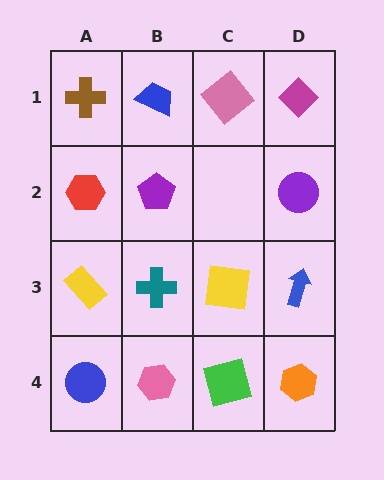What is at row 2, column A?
A red hexagon.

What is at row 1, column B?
A blue trapezoid.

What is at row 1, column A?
A brown cross.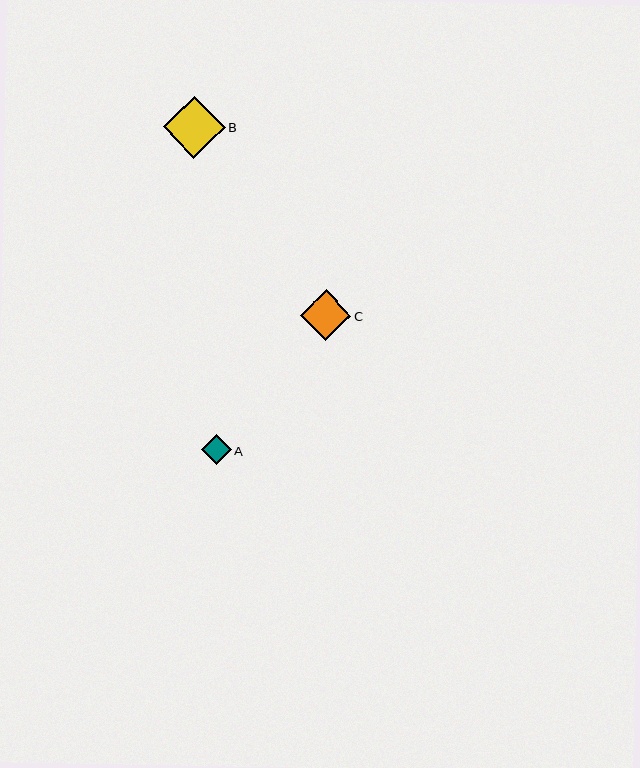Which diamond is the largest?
Diamond B is the largest with a size of approximately 62 pixels.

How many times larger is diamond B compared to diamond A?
Diamond B is approximately 2.1 times the size of diamond A.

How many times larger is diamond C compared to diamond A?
Diamond C is approximately 1.7 times the size of diamond A.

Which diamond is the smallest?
Diamond A is the smallest with a size of approximately 30 pixels.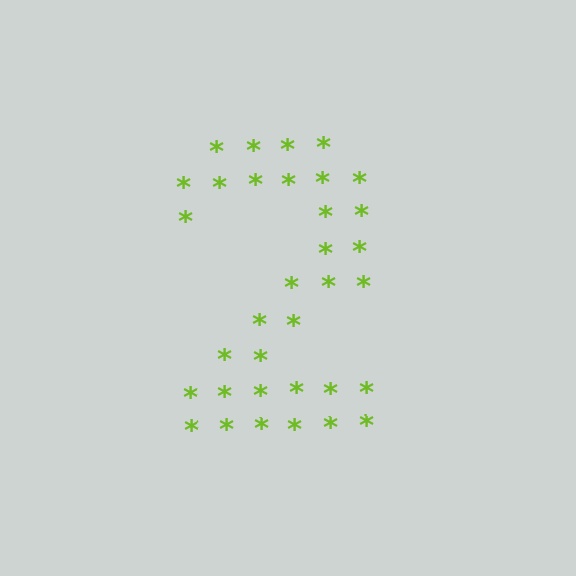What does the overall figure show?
The overall figure shows the digit 2.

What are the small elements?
The small elements are asterisks.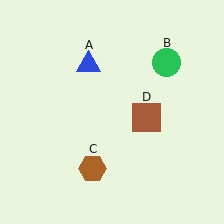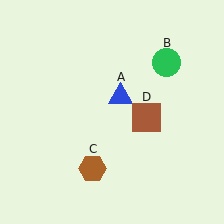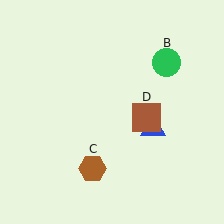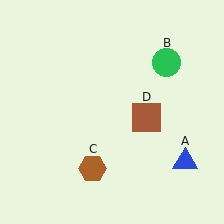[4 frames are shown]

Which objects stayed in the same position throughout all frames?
Green circle (object B) and brown hexagon (object C) and brown square (object D) remained stationary.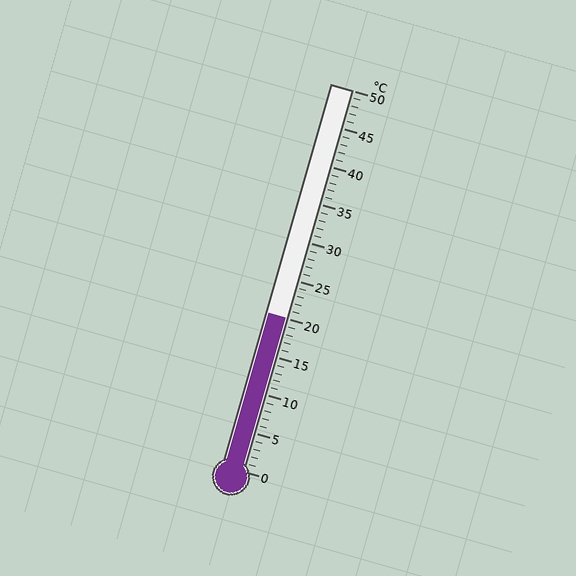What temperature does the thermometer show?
The thermometer shows approximately 20°C.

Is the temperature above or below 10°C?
The temperature is above 10°C.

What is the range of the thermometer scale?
The thermometer scale ranges from 0°C to 50°C.